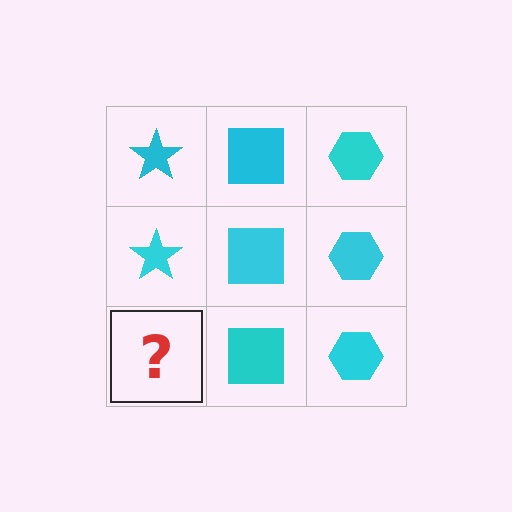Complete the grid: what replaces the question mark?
The question mark should be replaced with a cyan star.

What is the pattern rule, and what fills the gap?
The rule is that each column has a consistent shape. The gap should be filled with a cyan star.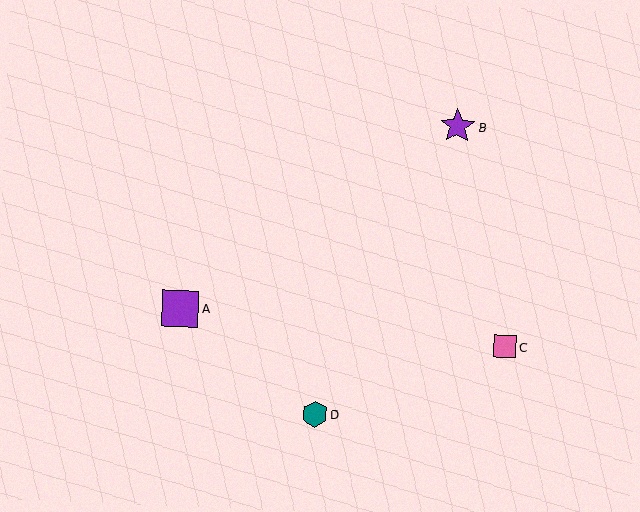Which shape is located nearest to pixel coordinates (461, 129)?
The purple star (labeled B) at (458, 126) is nearest to that location.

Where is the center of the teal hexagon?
The center of the teal hexagon is at (315, 414).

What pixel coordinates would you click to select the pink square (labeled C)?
Click at (505, 347) to select the pink square C.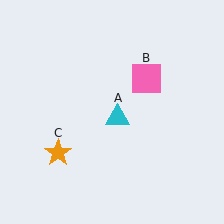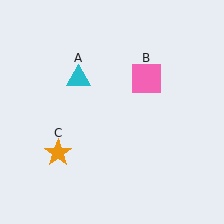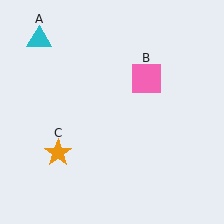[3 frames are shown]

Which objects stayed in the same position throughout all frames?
Pink square (object B) and orange star (object C) remained stationary.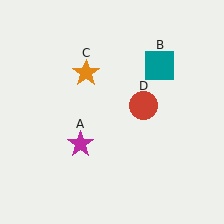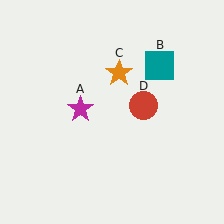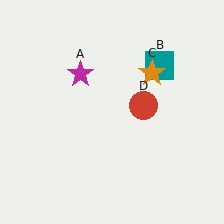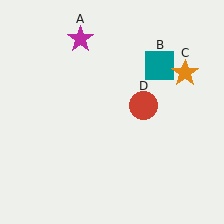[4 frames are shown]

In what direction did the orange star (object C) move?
The orange star (object C) moved right.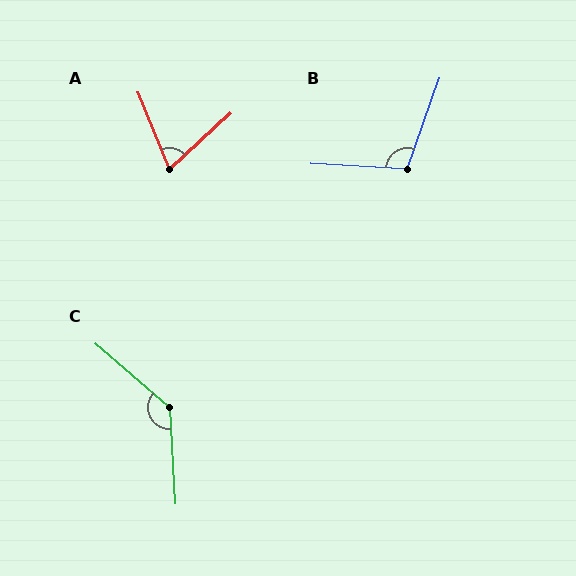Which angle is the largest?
C, at approximately 134 degrees.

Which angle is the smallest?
A, at approximately 69 degrees.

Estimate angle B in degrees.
Approximately 106 degrees.